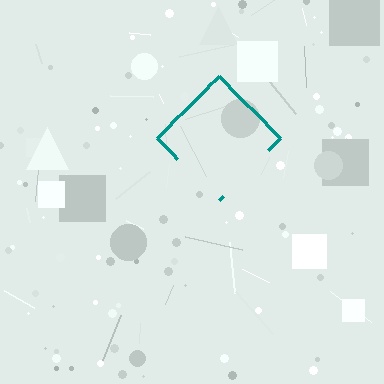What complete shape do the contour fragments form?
The contour fragments form a diamond.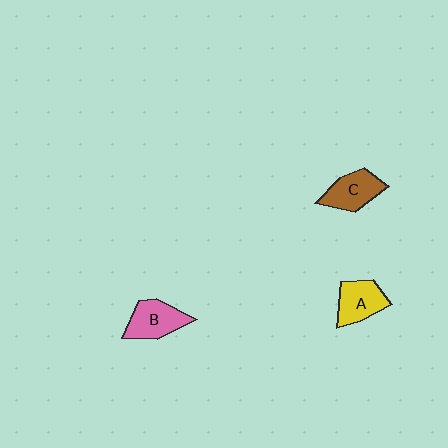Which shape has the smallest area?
Shape A (yellow).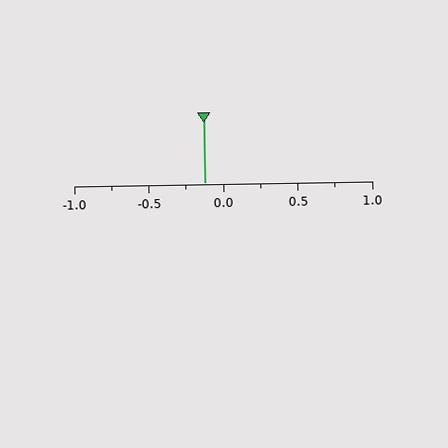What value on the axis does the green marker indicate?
The marker indicates approximately -0.12.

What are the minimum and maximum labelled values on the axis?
The axis runs from -1.0 to 1.0.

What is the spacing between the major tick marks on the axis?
The major ticks are spaced 0.5 apart.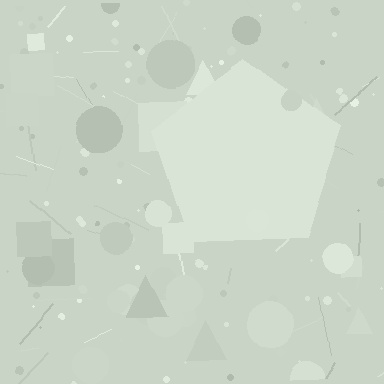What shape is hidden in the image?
A pentagon is hidden in the image.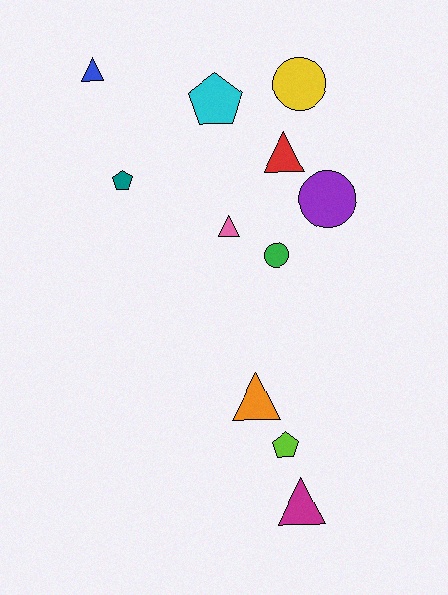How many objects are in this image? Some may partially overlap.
There are 11 objects.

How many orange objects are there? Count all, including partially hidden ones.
There is 1 orange object.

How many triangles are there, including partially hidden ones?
There are 5 triangles.